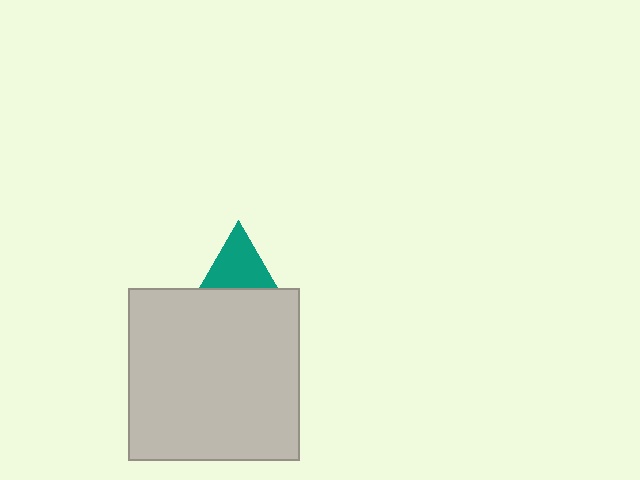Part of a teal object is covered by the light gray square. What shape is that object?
It is a triangle.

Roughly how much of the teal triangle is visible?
About half of it is visible (roughly 48%).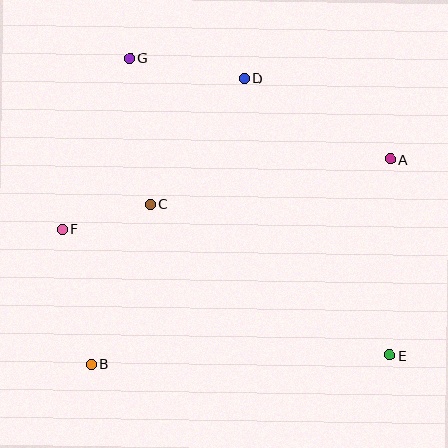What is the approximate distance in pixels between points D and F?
The distance between D and F is approximately 236 pixels.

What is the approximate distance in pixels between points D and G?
The distance between D and G is approximately 116 pixels.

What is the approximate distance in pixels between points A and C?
The distance between A and C is approximately 244 pixels.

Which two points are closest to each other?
Points C and F are closest to each other.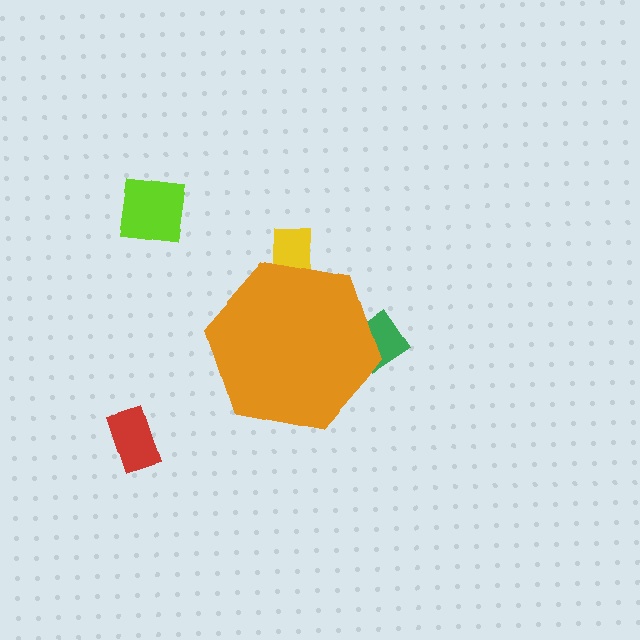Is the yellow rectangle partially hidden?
Yes, the yellow rectangle is partially hidden behind the orange hexagon.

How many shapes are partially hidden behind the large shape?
2 shapes are partially hidden.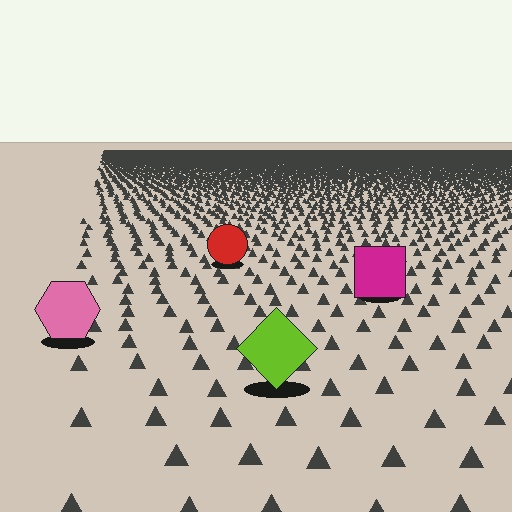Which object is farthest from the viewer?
The red circle is farthest from the viewer. It appears smaller and the ground texture around it is denser.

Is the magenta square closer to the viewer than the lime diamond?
No. The lime diamond is closer — you can tell from the texture gradient: the ground texture is coarser near it.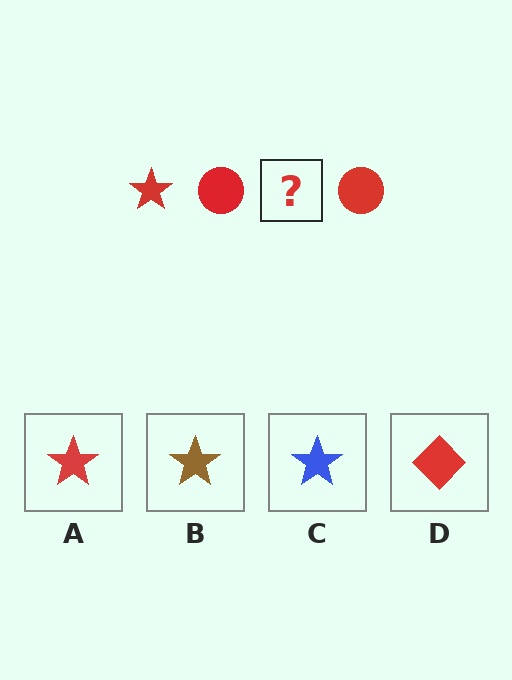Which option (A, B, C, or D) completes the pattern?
A.